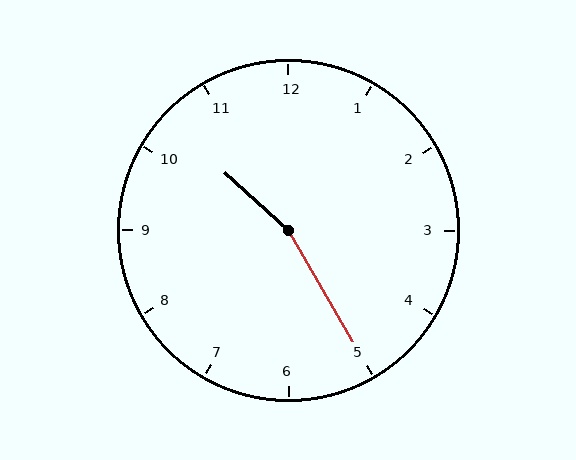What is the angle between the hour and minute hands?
Approximately 162 degrees.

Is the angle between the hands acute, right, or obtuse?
It is obtuse.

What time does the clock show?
10:25.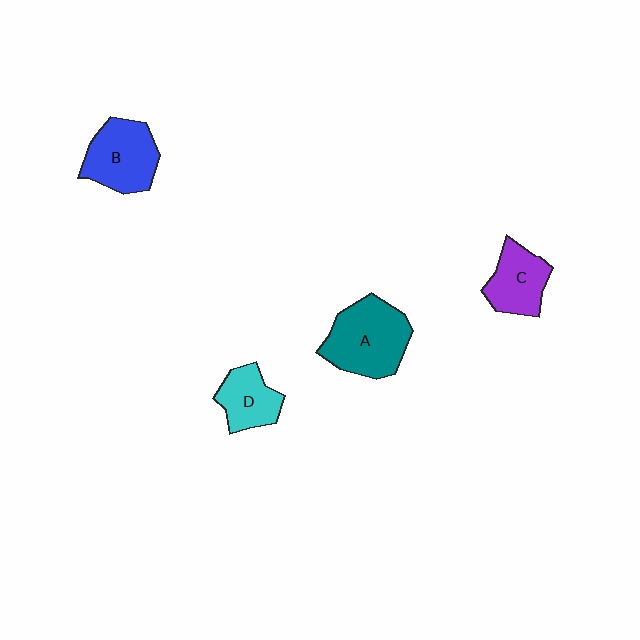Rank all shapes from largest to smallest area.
From largest to smallest: A (teal), B (blue), C (purple), D (cyan).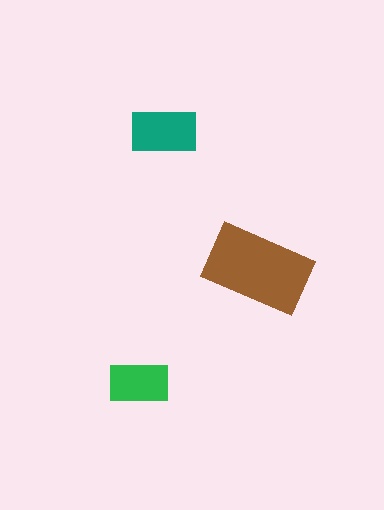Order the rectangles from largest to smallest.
the brown one, the teal one, the green one.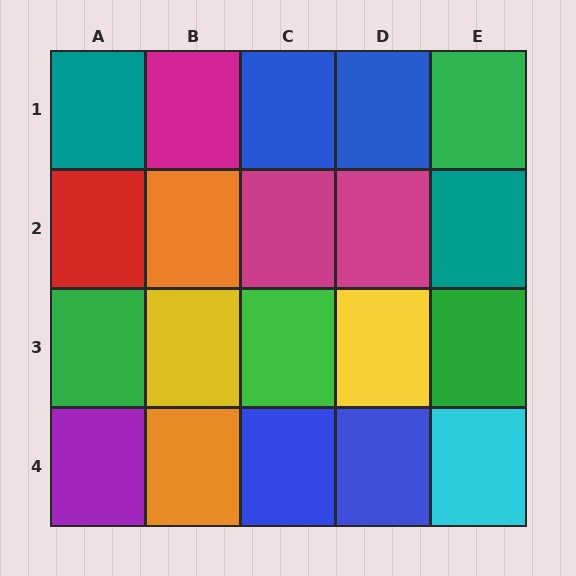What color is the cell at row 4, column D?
Blue.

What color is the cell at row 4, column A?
Purple.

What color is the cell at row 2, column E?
Teal.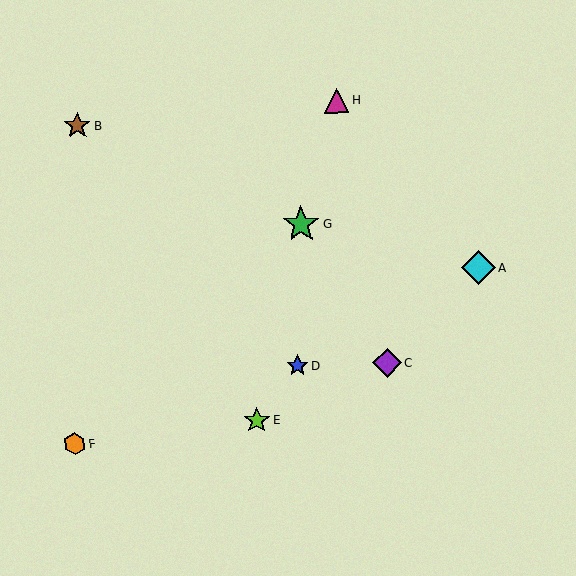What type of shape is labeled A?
Shape A is a cyan diamond.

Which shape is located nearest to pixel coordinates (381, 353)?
The purple diamond (labeled C) at (387, 363) is nearest to that location.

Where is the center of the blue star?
The center of the blue star is at (297, 366).